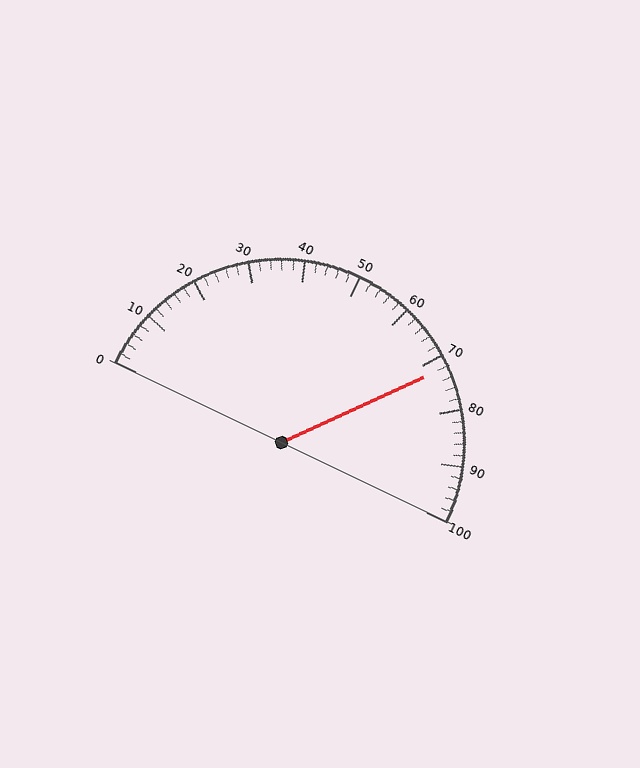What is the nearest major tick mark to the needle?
The nearest major tick mark is 70.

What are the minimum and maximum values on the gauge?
The gauge ranges from 0 to 100.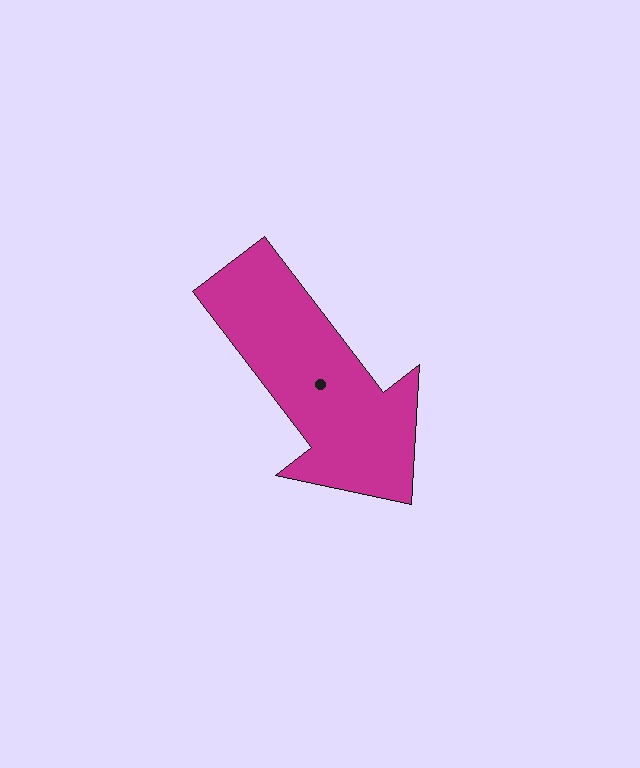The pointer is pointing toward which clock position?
Roughly 5 o'clock.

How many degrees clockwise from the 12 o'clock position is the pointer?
Approximately 143 degrees.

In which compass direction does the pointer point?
Southeast.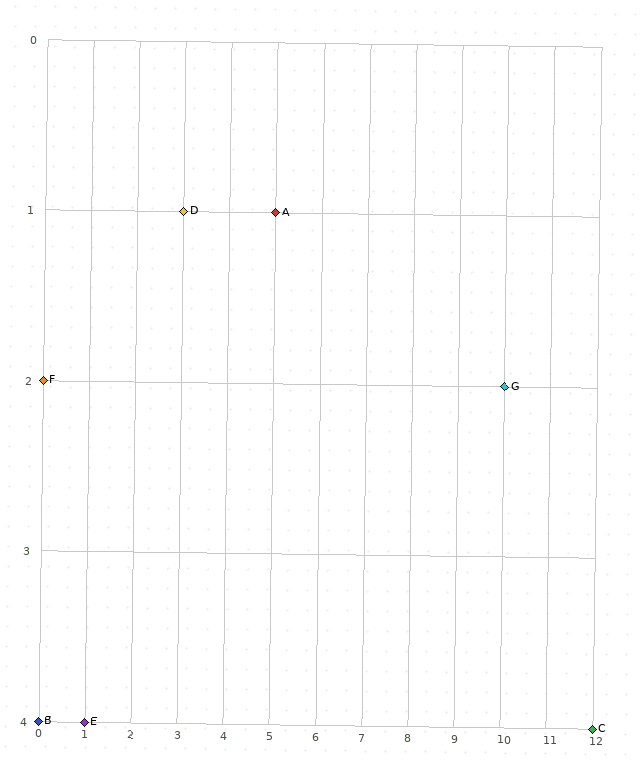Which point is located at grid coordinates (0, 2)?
Point F is at (0, 2).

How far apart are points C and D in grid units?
Points C and D are 9 columns and 3 rows apart (about 9.5 grid units diagonally).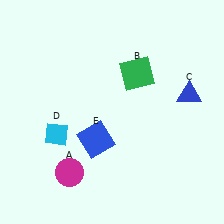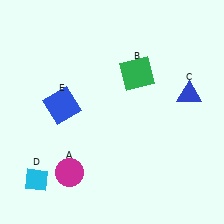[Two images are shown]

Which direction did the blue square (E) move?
The blue square (E) moved left.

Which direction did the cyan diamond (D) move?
The cyan diamond (D) moved down.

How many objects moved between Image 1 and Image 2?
2 objects moved between the two images.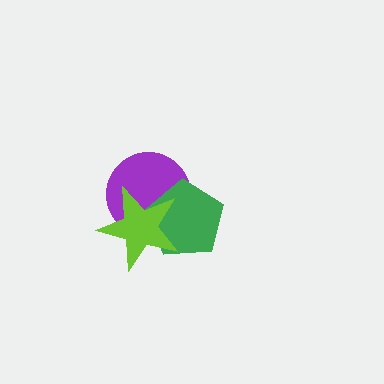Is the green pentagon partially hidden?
Yes, it is partially covered by another shape.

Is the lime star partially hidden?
No, no other shape covers it.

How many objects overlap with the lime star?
2 objects overlap with the lime star.